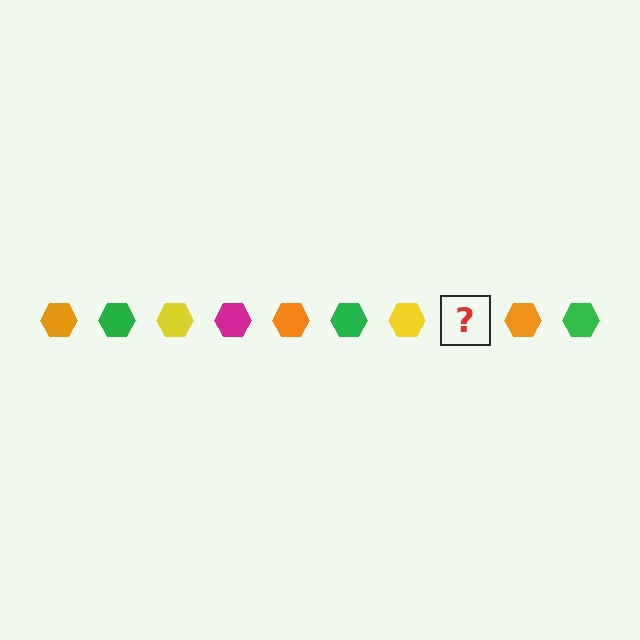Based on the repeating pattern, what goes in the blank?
The blank should be a magenta hexagon.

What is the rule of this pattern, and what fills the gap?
The rule is that the pattern cycles through orange, green, yellow, magenta hexagons. The gap should be filled with a magenta hexagon.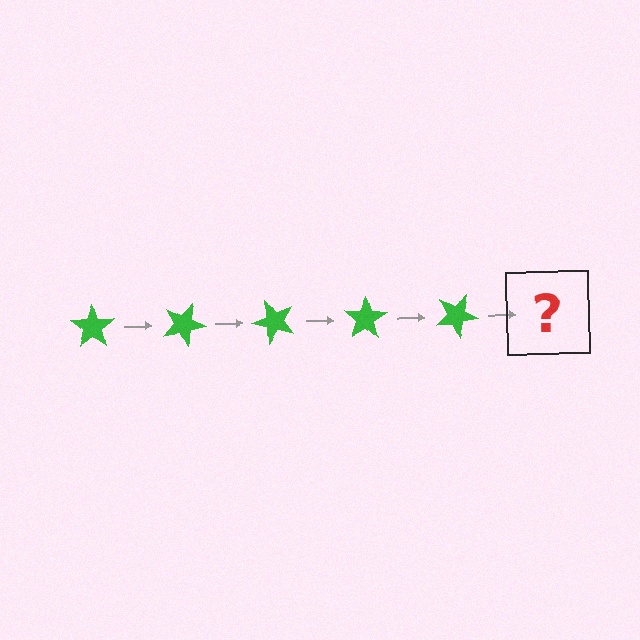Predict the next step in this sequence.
The next step is a green star rotated 125 degrees.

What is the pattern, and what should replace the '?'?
The pattern is that the star rotates 25 degrees each step. The '?' should be a green star rotated 125 degrees.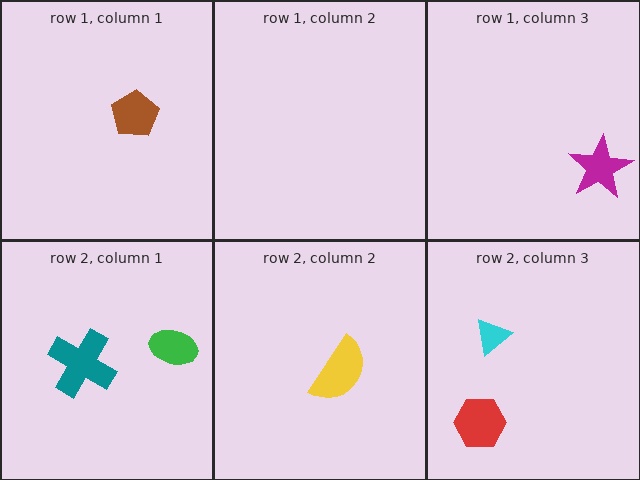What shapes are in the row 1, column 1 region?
The brown pentagon.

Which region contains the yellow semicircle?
The row 2, column 2 region.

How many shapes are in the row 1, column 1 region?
1.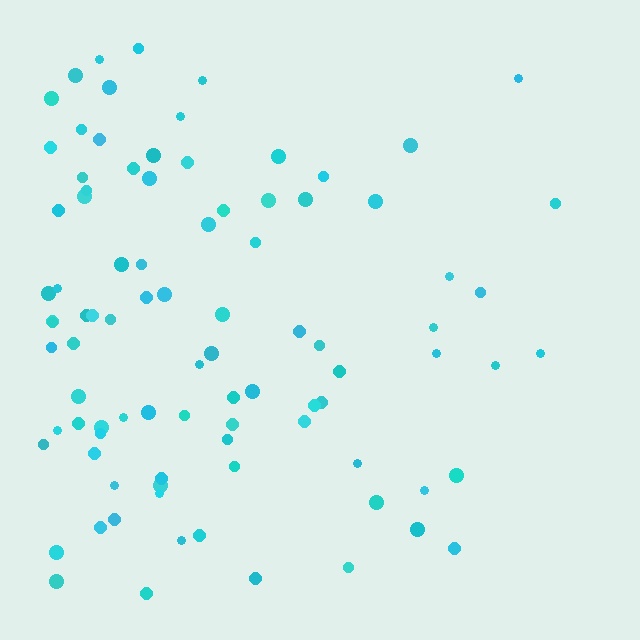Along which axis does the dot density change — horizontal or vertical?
Horizontal.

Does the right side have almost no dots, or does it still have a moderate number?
Still a moderate number, just noticeably fewer than the left.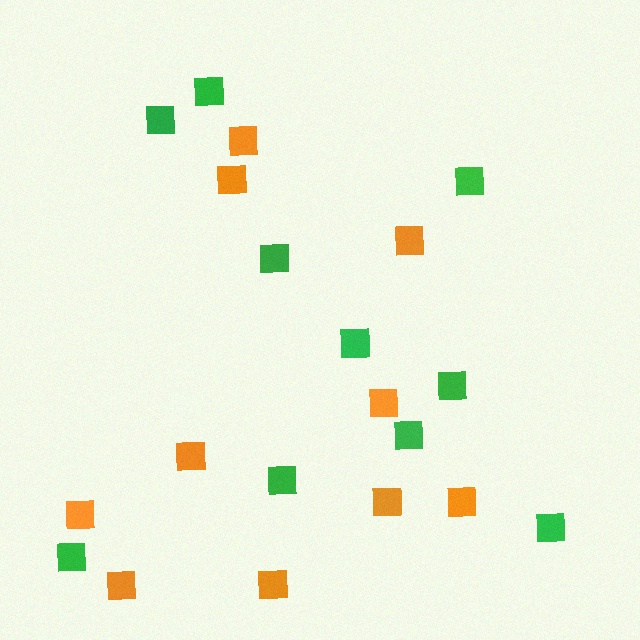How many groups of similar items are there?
There are 2 groups: one group of green squares (10) and one group of orange squares (10).